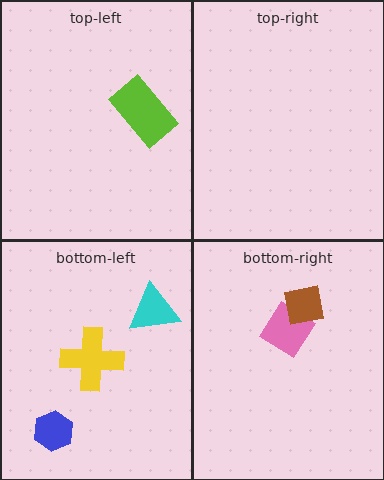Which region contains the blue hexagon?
The bottom-left region.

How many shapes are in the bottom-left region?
3.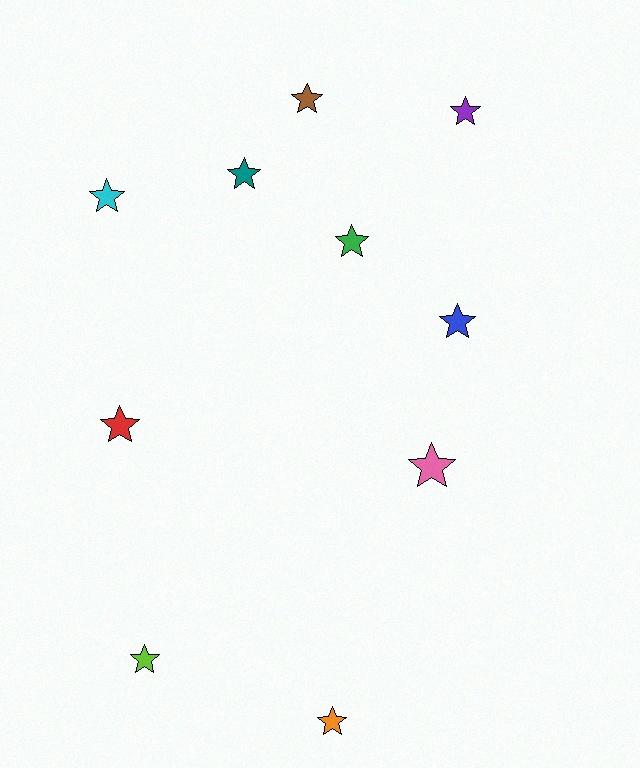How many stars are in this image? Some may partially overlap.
There are 10 stars.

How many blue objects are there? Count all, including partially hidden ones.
There is 1 blue object.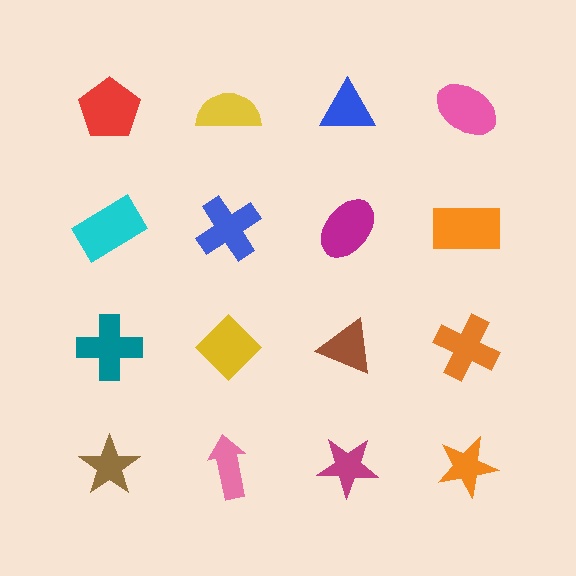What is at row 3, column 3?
A brown triangle.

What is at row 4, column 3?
A magenta star.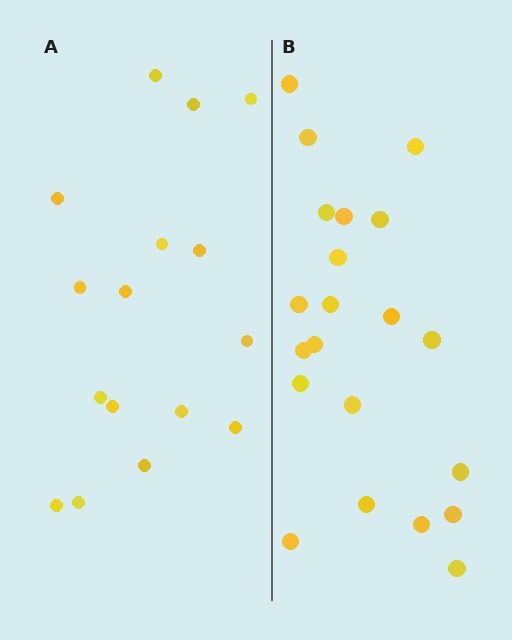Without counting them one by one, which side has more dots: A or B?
Region B (the right region) has more dots.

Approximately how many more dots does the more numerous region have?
Region B has about 5 more dots than region A.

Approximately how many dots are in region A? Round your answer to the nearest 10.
About 20 dots. (The exact count is 16, which rounds to 20.)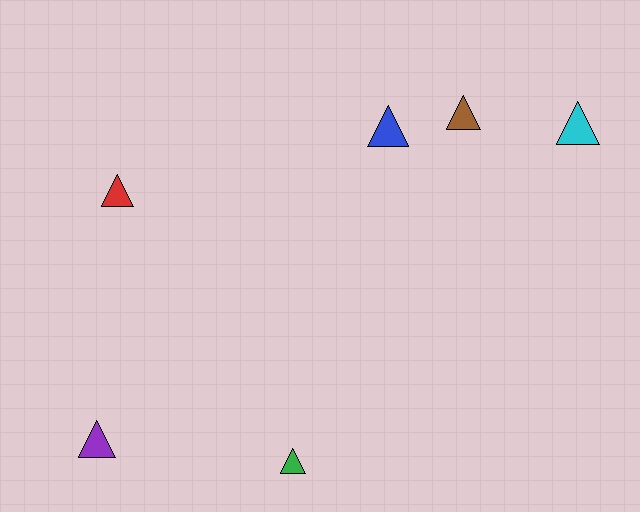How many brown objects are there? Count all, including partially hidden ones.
There is 1 brown object.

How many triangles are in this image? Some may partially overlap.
There are 6 triangles.